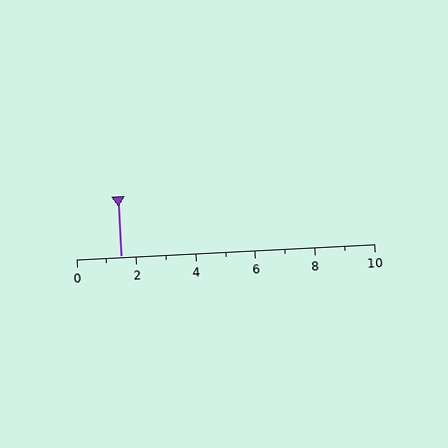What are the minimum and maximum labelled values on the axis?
The axis runs from 0 to 10.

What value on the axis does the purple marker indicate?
The marker indicates approximately 1.5.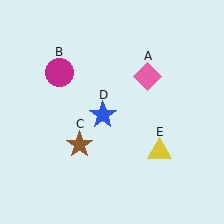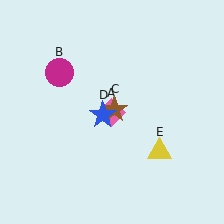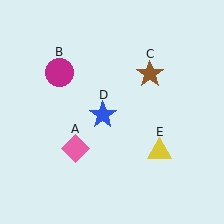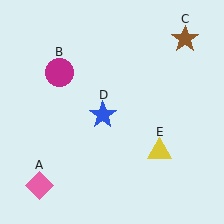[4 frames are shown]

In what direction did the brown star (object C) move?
The brown star (object C) moved up and to the right.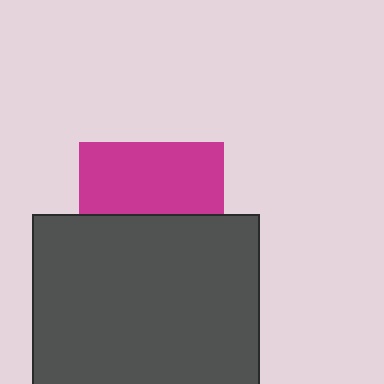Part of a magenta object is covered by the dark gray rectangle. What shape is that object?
It is a square.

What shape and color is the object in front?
The object in front is a dark gray rectangle.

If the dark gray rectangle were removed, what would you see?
You would see the complete magenta square.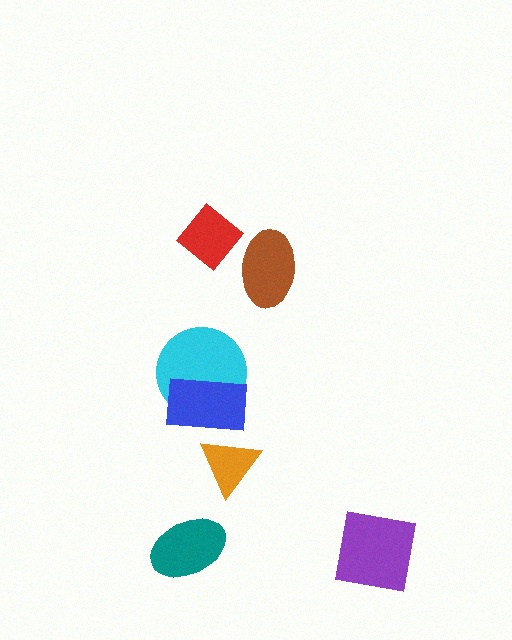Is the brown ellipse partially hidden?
No, no other shape covers it.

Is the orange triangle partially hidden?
Yes, it is partially covered by another shape.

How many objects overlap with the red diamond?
0 objects overlap with the red diamond.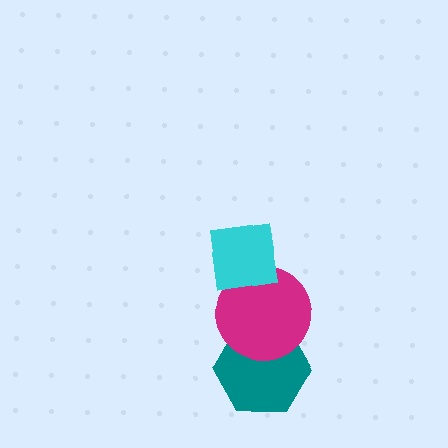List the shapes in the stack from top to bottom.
From top to bottom: the cyan square, the magenta circle, the teal hexagon.